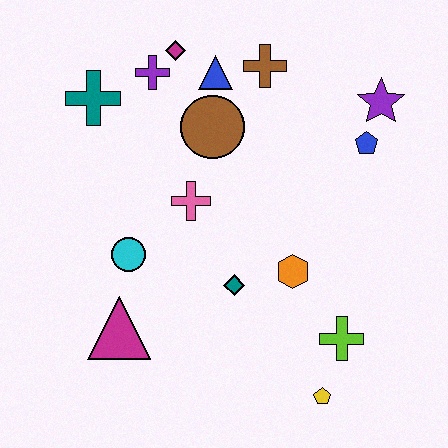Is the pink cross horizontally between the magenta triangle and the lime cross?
Yes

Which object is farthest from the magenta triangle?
The purple star is farthest from the magenta triangle.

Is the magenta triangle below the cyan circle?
Yes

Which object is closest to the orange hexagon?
The teal diamond is closest to the orange hexagon.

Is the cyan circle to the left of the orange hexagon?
Yes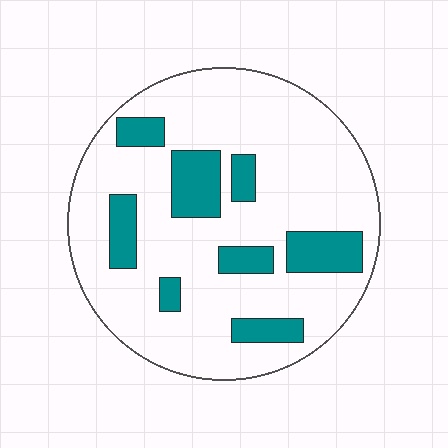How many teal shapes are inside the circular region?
8.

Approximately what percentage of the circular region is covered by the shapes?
Approximately 20%.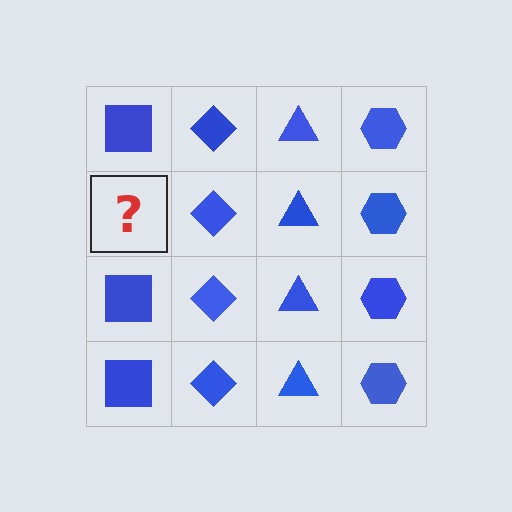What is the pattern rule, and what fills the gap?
The rule is that each column has a consistent shape. The gap should be filled with a blue square.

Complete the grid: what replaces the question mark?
The question mark should be replaced with a blue square.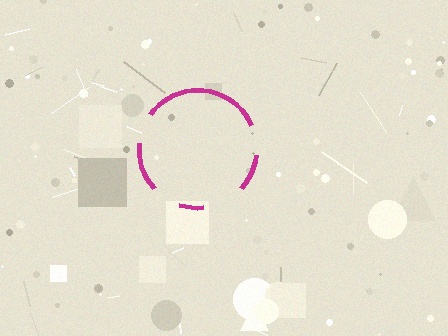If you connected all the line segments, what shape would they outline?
They would outline a circle.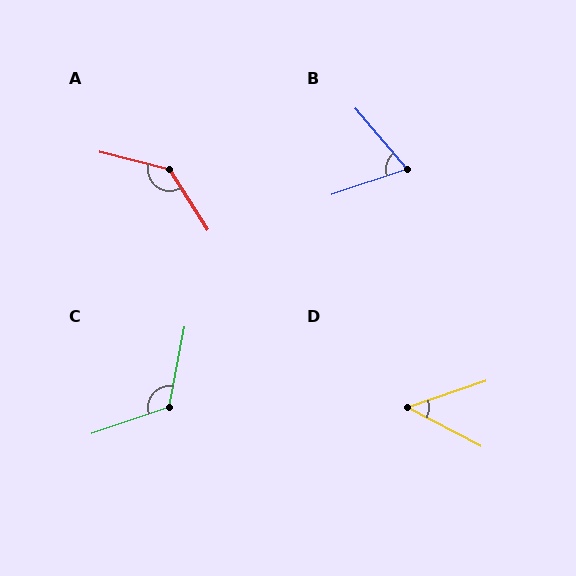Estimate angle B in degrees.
Approximately 68 degrees.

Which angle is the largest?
A, at approximately 137 degrees.